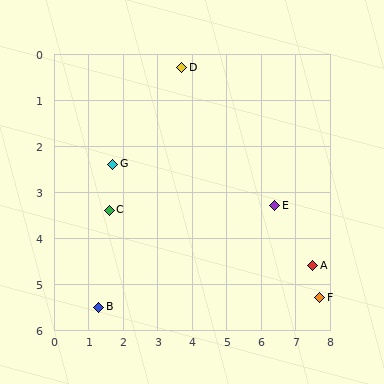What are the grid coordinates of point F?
Point F is at approximately (7.7, 5.3).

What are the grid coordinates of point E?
Point E is at approximately (6.4, 3.3).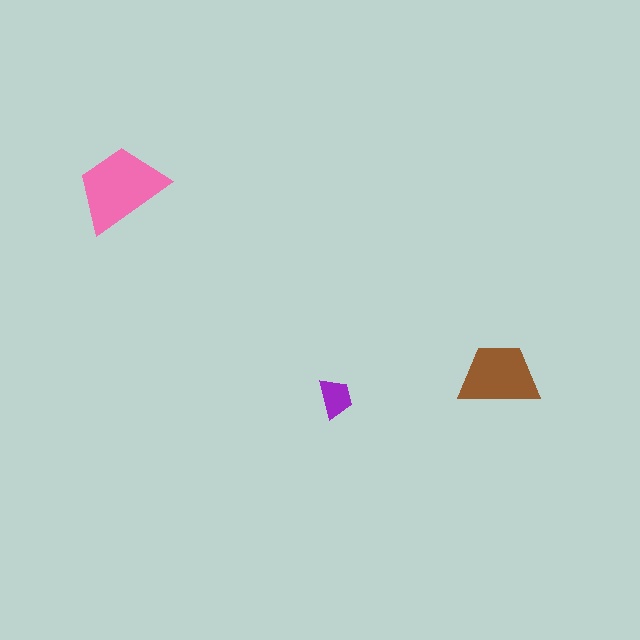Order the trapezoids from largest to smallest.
the pink one, the brown one, the purple one.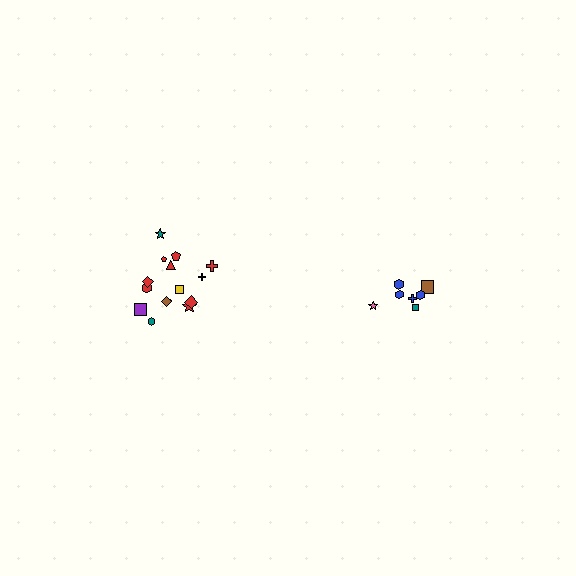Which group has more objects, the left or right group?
The left group.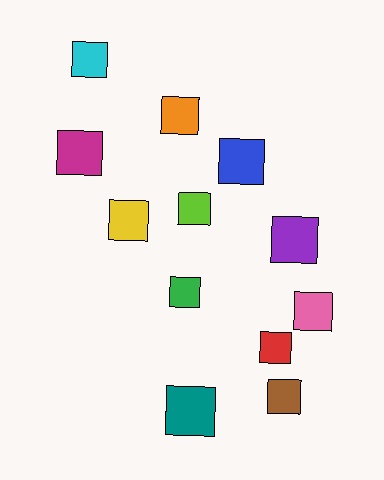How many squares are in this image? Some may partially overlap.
There are 12 squares.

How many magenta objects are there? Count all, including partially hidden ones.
There is 1 magenta object.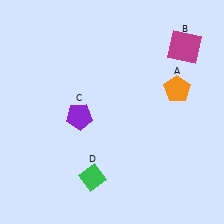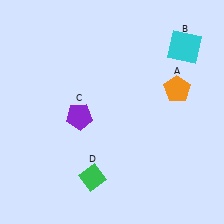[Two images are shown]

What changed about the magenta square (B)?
In Image 1, B is magenta. In Image 2, it changed to cyan.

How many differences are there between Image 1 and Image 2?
There is 1 difference between the two images.